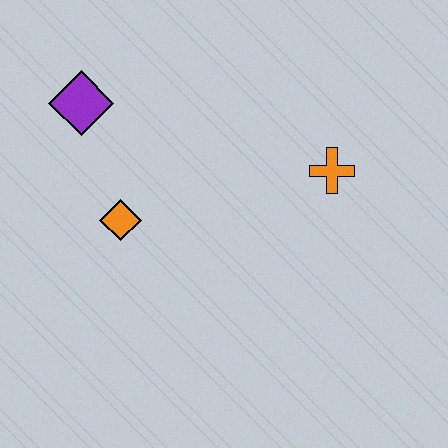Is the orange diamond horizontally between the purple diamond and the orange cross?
Yes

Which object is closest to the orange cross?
The orange diamond is closest to the orange cross.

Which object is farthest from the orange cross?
The purple diamond is farthest from the orange cross.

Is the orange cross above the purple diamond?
No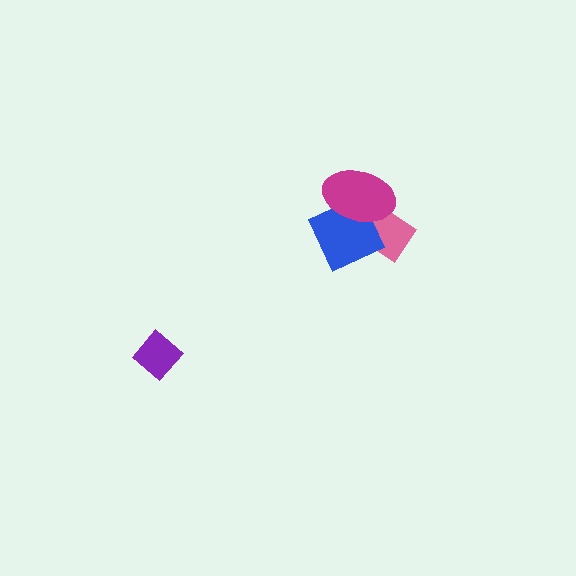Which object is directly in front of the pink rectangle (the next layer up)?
The blue diamond is directly in front of the pink rectangle.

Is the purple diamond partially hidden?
No, no other shape covers it.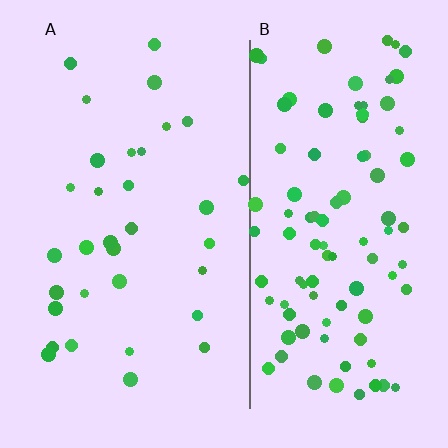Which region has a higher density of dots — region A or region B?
B (the right).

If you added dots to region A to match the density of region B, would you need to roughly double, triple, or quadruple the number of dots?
Approximately triple.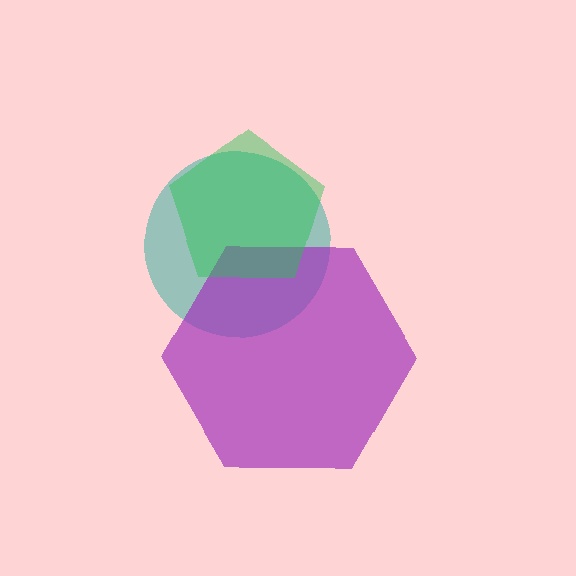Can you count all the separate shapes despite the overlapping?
Yes, there are 3 separate shapes.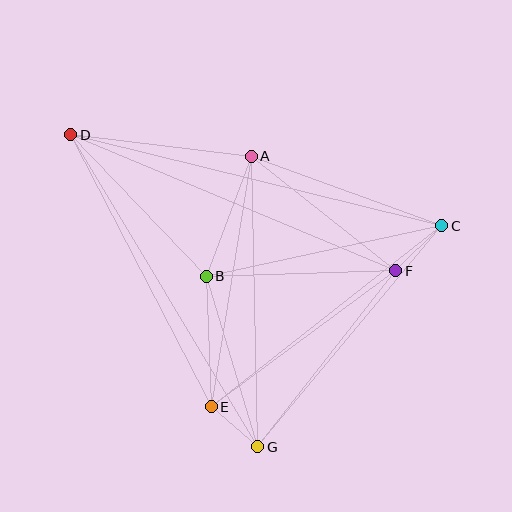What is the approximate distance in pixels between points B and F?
The distance between B and F is approximately 189 pixels.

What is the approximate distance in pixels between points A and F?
The distance between A and F is approximately 184 pixels.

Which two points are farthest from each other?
Points C and D are farthest from each other.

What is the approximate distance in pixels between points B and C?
The distance between B and C is approximately 241 pixels.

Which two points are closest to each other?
Points E and G are closest to each other.